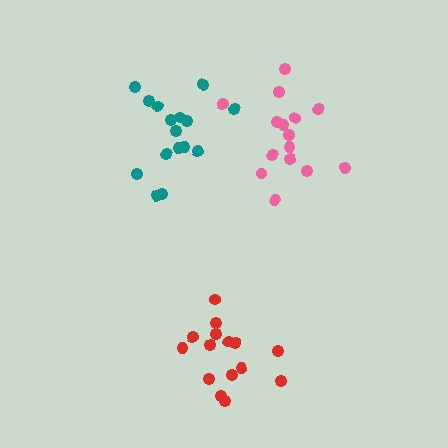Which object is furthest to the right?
The pink cluster is rightmost.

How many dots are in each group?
Group 1: 15 dots, Group 2: 16 dots, Group 3: 15 dots (46 total).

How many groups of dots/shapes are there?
There are 3 groups.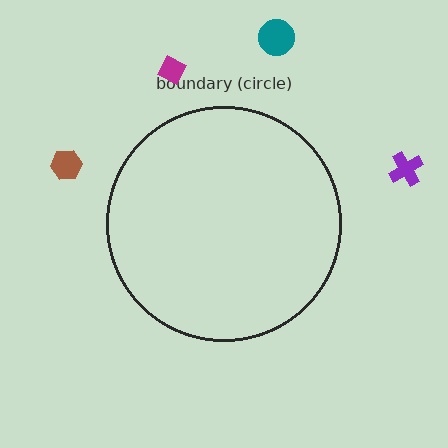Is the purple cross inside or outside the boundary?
Outside.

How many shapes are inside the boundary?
0 inside, 4 outside.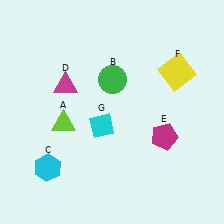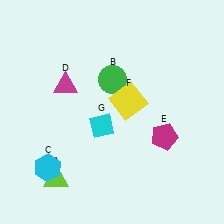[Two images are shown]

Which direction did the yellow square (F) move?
The yellow square (F) moved left.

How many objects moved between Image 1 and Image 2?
2 objects moved between the two images.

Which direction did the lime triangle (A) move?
The lime triangle (A) moved down.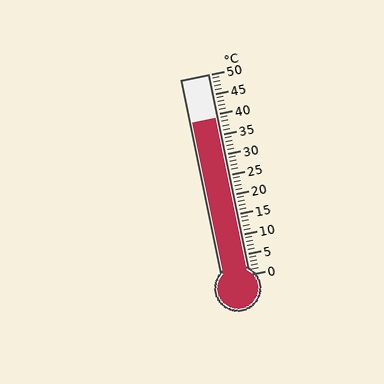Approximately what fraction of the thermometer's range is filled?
The thermometer is filled to approximately 80% of its range.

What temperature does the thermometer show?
The thermometer shows approximately 39°C.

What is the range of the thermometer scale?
The thermometer scale ranges from 0°C to 50°C.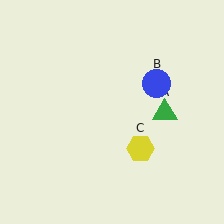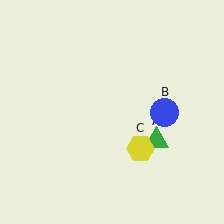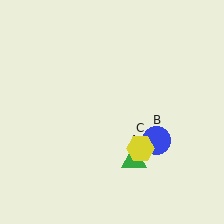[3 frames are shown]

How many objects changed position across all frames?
2 objects changed position: green triangle (object A), blue circle (object B).